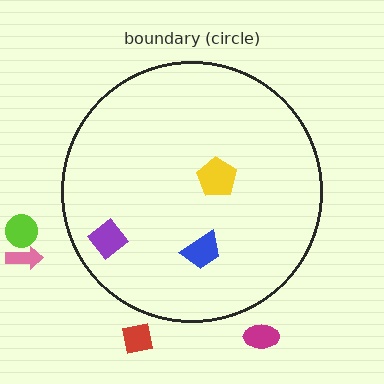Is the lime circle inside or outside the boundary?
Outside.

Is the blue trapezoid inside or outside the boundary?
Inside.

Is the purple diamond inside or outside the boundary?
Inside.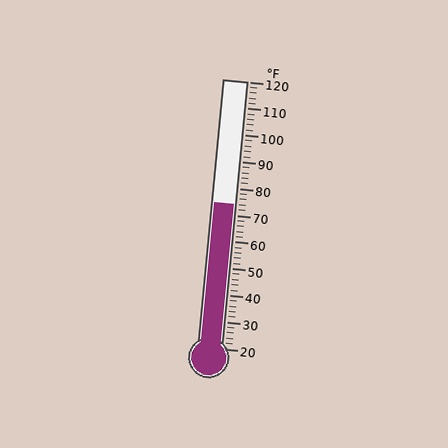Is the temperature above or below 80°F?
The temperature is below 80°F.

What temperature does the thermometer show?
The thermometer shows approximately 74°F.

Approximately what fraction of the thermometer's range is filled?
The thermometer is filled to approximately 55% of its range.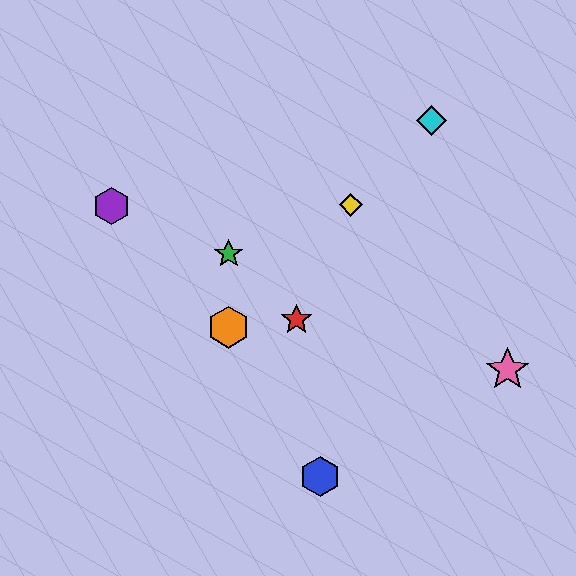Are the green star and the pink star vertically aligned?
No, the green star is at x≈229 and the pink star is at x≈507.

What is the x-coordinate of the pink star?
The pink star is at x≈507.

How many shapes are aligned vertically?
2 shapes (the green star, the orange hexagon) are aligned vertically.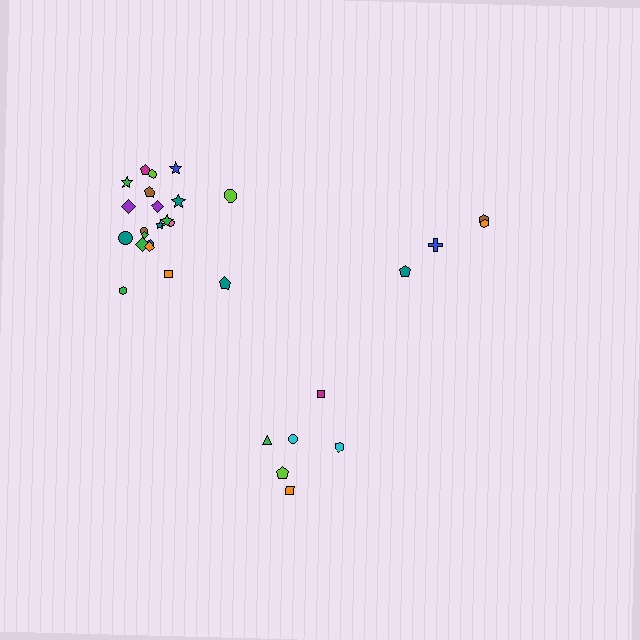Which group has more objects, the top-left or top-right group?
The top-left group.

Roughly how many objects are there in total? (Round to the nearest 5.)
Roughly 30 objects in total.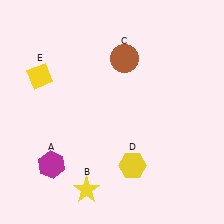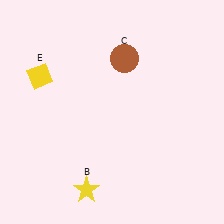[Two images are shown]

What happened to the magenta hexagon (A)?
The magenta hexagon (A) was removed in Image 2. It was in the bottom-left area of Image 1.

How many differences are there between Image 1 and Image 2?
There are 2 differences between the two images.